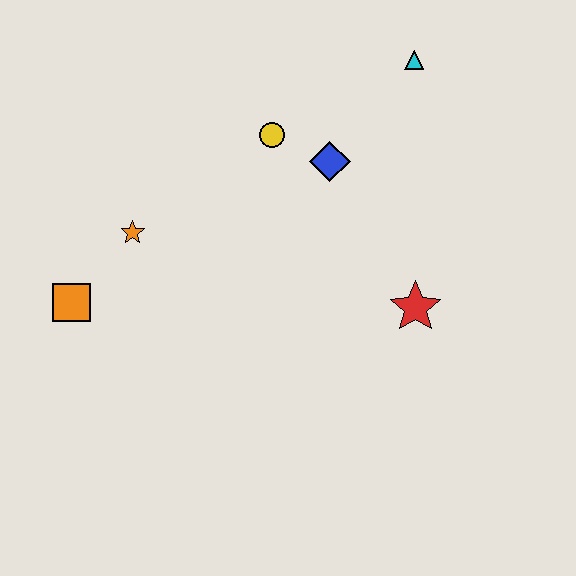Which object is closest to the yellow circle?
The blue diamond is closest to the yellow circle.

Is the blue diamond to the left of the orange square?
No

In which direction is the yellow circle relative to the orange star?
The yellow circle is to the right of the orange star.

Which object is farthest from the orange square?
The cyan triangle is farthest from the orange square.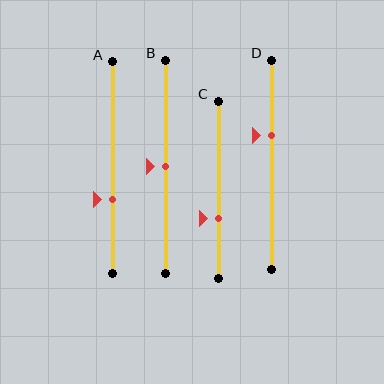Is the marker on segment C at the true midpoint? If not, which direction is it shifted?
No, the marker on segment C is shifted downward by about 16% of the segment length.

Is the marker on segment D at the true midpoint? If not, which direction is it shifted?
No, the marker on segment D is shifted upward by about 14% of the segment length.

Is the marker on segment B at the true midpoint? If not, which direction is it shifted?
Yes, the marker on segment B is at the true midpoint.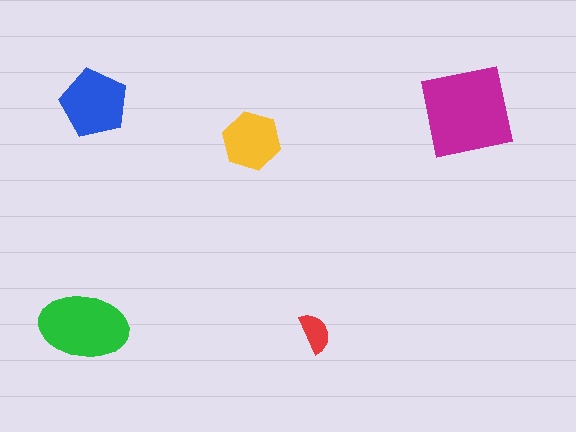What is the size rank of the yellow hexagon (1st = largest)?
4th.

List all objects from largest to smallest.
The magenta square, the green ellipse, the blue pentagon, the yellow hexagon, the red semicircle.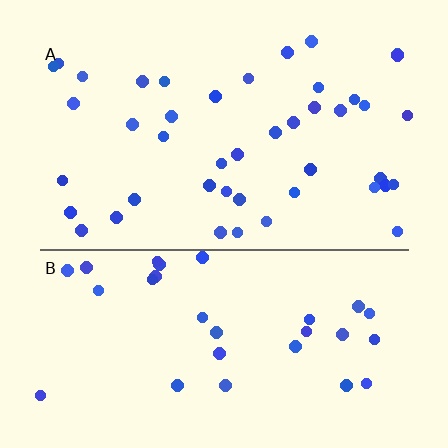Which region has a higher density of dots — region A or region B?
A (the top).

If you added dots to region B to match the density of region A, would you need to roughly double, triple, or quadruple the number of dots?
Approximately double.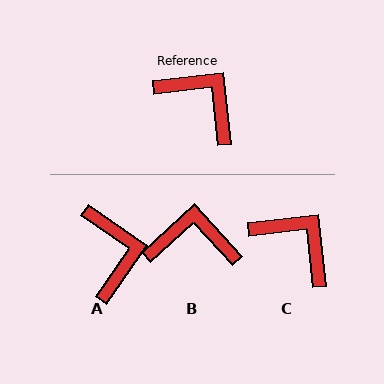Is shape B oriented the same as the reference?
No, it is off by about 36 degrees.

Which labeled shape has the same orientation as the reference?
C.